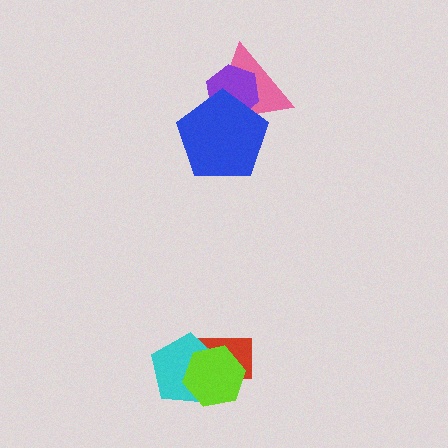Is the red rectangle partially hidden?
Yes, it is partially covered by another shape.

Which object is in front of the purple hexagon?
The blue pentagon is in front of the purple hexagon.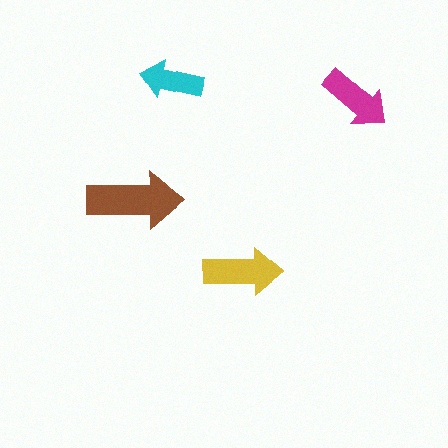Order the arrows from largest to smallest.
the brown one, the yellow one, the magenta one, the cyan one.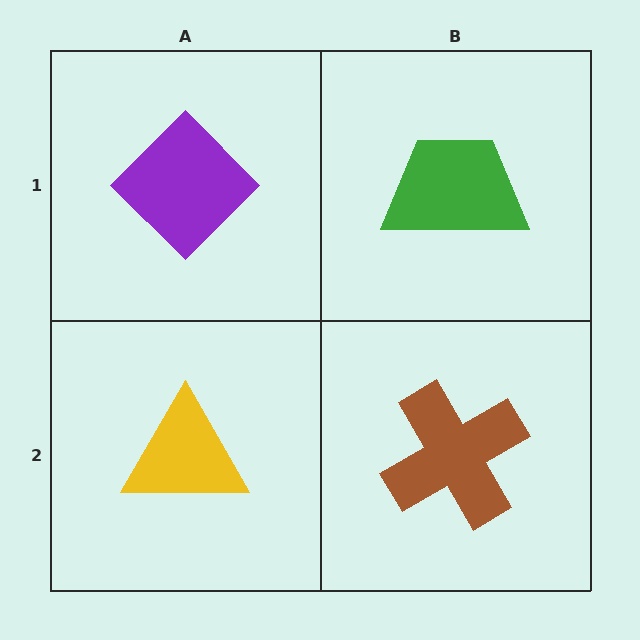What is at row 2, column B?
A brown cross.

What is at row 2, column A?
A yellow triangle.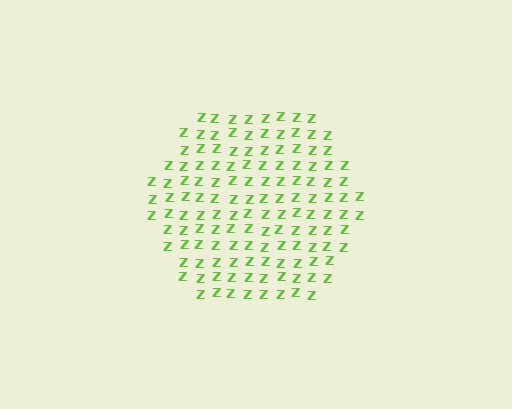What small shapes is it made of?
It is made of small letter Z's.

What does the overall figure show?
The overall figure shows a hexagon.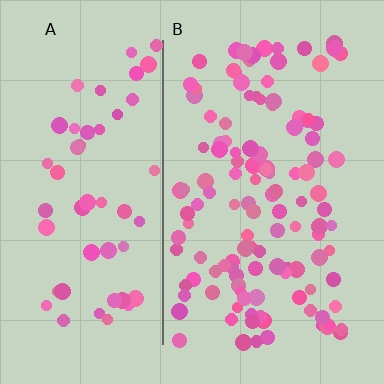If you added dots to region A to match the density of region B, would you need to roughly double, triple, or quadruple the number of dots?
Approximately double.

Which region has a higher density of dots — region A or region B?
B (the right).